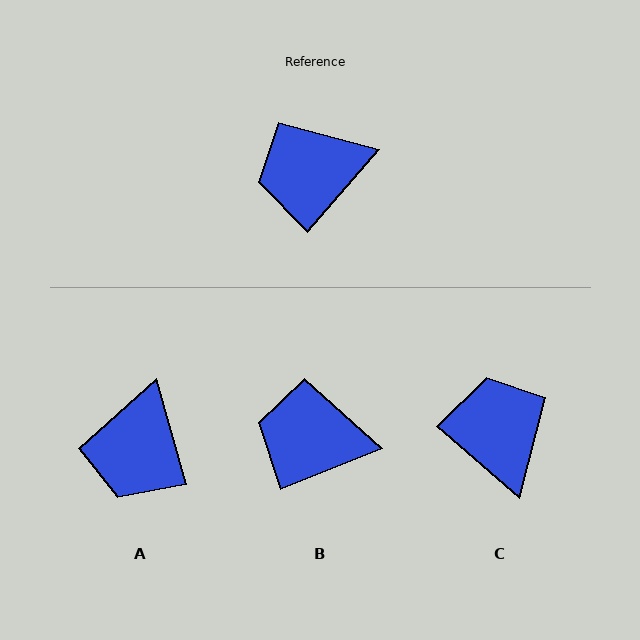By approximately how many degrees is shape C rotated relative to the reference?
Approximately 90 degrees clockwise.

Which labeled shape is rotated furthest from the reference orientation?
C, about 90 degrees away.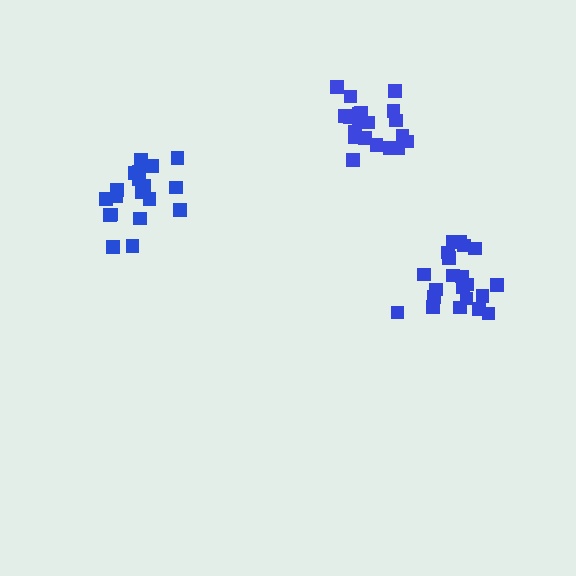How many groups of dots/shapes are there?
There are 3 groups.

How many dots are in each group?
Group 1: 21 dots, Group 2: 19 dots, Group 3: 21 dots (61 total).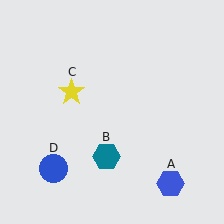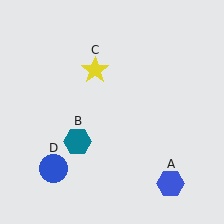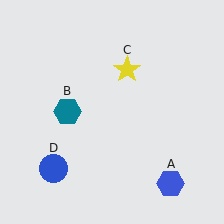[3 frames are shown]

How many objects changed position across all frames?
2 objects changed position: teal hexagon (object B), yellow star (object C).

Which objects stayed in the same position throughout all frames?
Blue hexagon (object A) and blue circle (object D) remained stationary.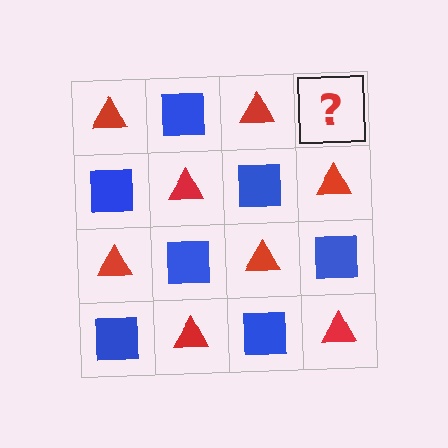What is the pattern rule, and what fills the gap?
The rule is that it alternates red triangle and blue square in a checkerboard pattern. The gap should be filled with a blue square.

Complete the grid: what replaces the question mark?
The question mark should be replaced with a blue square.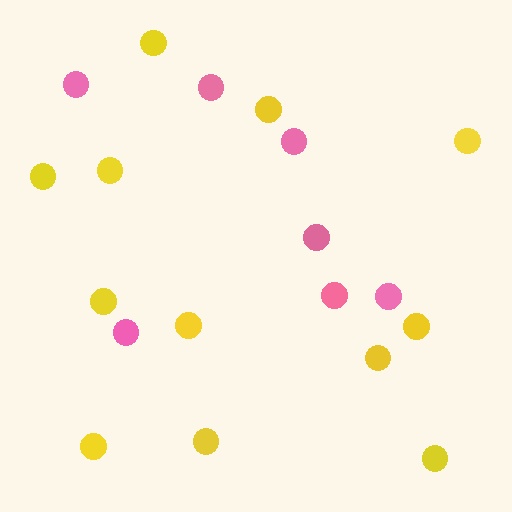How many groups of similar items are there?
There are 2 groups: one group of yellow circles (12) and one group of pink circles (7).